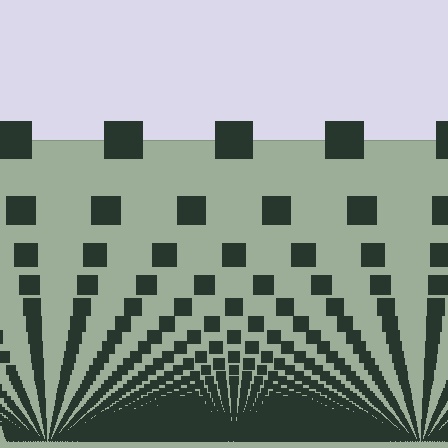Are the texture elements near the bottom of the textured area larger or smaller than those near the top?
Smaller. The gradient is inverted — elements near the bottom are smaller and denser.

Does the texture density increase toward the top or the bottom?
Density increases toward the bottom.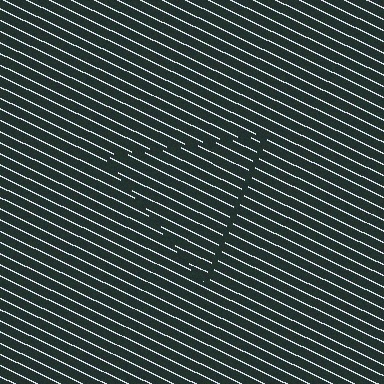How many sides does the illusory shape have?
3 sides — the line-ends trace a triangle.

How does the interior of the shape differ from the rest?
The interior of the shape contains the same grating, shifted by half a period — the contour is defined by the phase discontinuity where line-ends from the inner and outer gratings abut.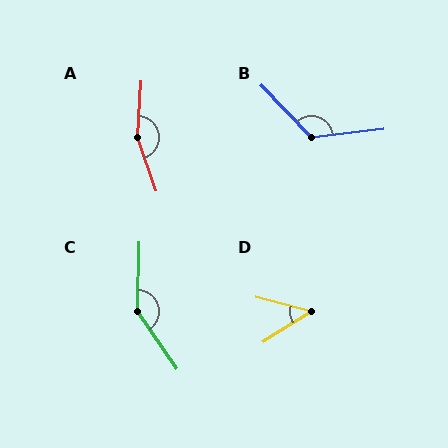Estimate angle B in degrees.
Approximately 127 degrees.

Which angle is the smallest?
D, at approximately 47 degrees.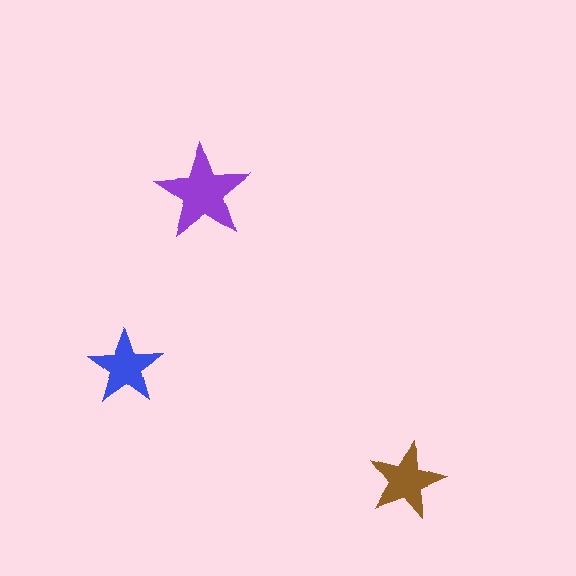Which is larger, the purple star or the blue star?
The purple one.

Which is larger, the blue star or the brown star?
The brown one.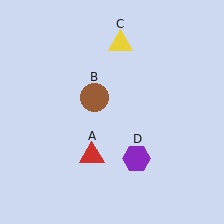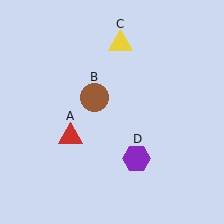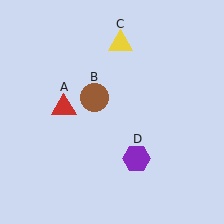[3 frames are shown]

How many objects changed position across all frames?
1 object changed position: red triangle (object A).